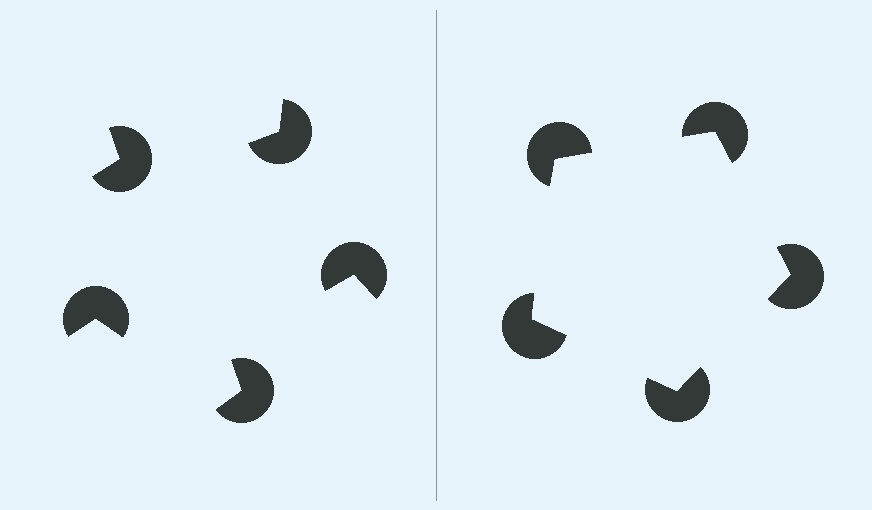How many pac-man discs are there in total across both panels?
10 — 5 on each side.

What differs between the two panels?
The pac-man discs are positioned identically on both sides; only the wedge orientations differ. On the right they align to a pentagon; on the left they are misaligned.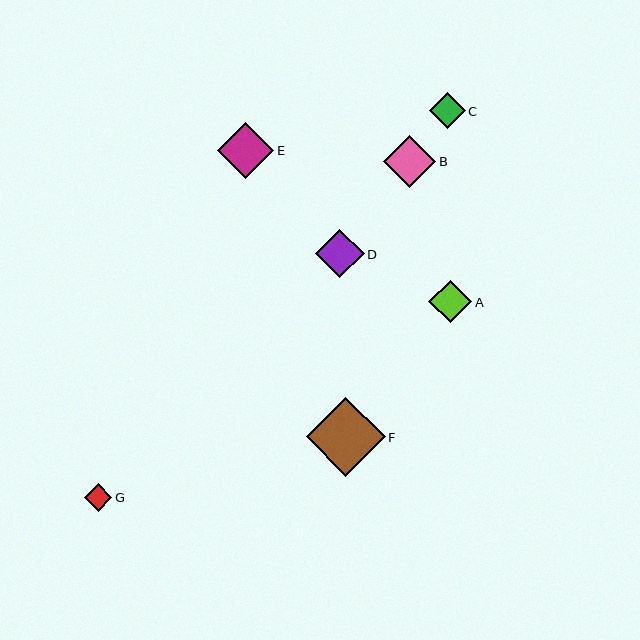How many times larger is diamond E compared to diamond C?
Diamond E is approximately 1.6 times the size of diamond C.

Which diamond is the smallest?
Diamond G is the smallest with a size of approximately 27 pixels.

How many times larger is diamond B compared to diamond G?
Diamond B is approximately 1.9 times the size of diamond G.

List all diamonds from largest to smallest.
From largest to smallest: F, E, B, D, A, C, G.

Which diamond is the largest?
Diamond F is the largest with a size of approximately 79 pixels.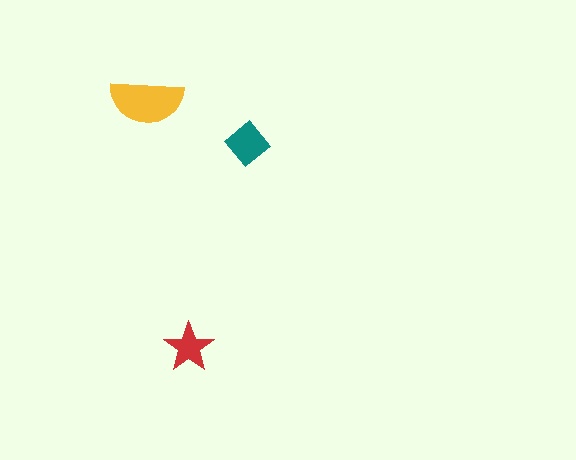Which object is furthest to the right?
The teal diamond is rightmost.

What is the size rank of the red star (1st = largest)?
3rd.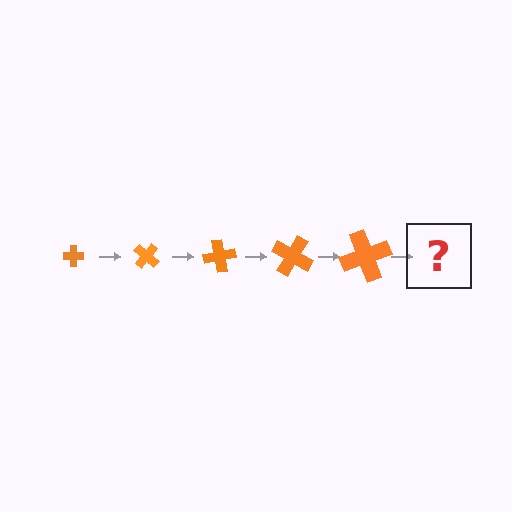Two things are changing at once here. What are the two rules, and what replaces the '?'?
The two rules are that the cross grows larger each step and it rotates 40 degrees each step. The '?' should be a cross, larger than the previous one and rotated 200 degrees from the start.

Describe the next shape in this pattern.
It should be a cross, larger than the previous one and rotated 200 degrees from the start.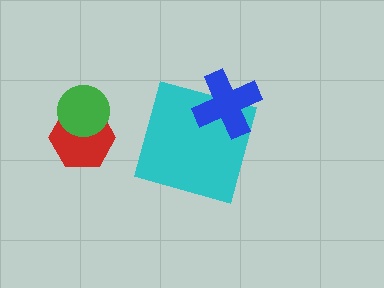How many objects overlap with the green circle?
1 object overlaps with the green circle.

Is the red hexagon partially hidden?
Yes, it is partially covered by another shape.